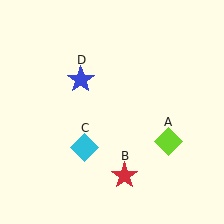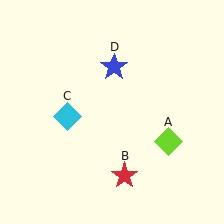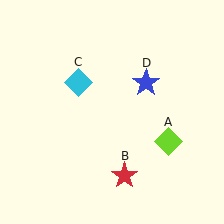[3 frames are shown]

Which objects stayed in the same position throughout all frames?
Lime diamond (object A) and red star (object B) remained stationary.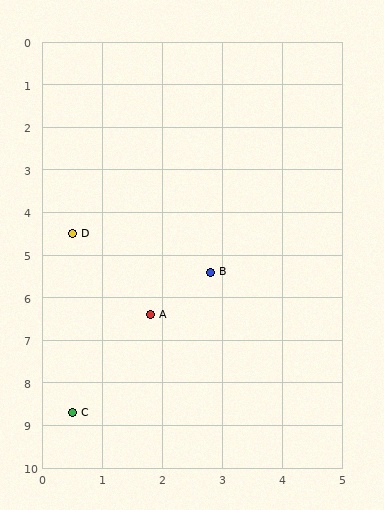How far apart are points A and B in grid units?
Points A and B are about 1.4 grid units apart.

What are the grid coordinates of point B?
Point B is at approximately (2.8, 5.4).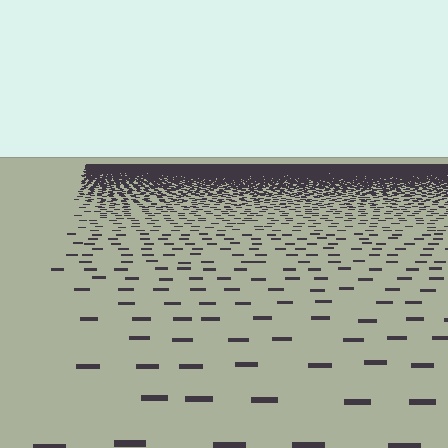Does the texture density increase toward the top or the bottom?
Density increases toward the top.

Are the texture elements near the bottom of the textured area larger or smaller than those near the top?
Larger. Near the bottom, elements are closer to the viewer and appear at a bigger on-screen size.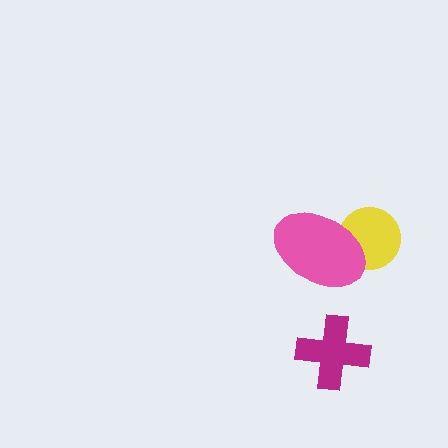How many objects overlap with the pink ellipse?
1 object overlaps with the pink ellipse.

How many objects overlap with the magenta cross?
0 objects overlap with the magenta cross.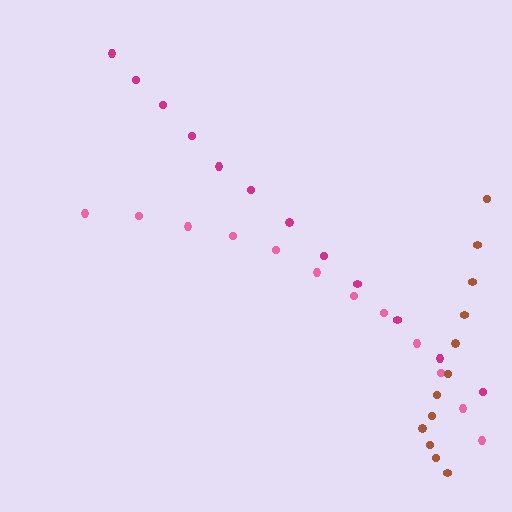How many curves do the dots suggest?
There are 3 distinct paths.